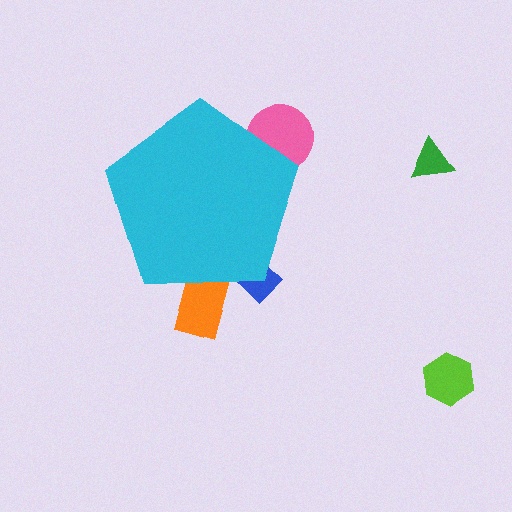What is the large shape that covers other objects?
A cyan pentagon.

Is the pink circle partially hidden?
Yes, the pink circle is partially hidden behind the cyan pentagon.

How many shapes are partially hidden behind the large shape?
3 shapes are partially hidden.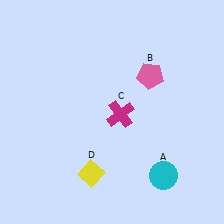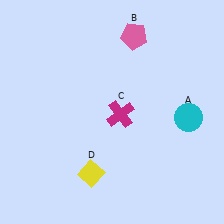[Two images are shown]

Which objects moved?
The objects that moved are: the cyan circle (A), the pink pentagon (B).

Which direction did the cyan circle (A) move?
The cyan circle (A) moved up.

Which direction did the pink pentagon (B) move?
The pink pentagon (B) moved up.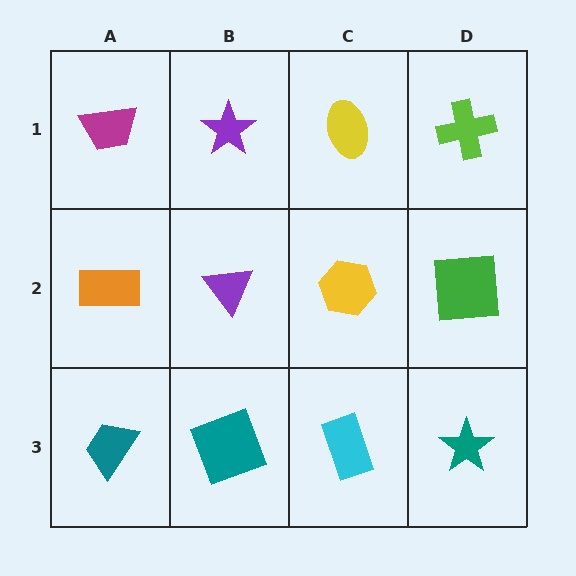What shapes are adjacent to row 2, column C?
A yellow ellipse (row 1, column C), a cyan rectangle (row 3, column C), a purple triangle (row 2, column B), a green square (row 2, column D).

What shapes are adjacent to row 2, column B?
A purple star (row 1, column B), a teal square (row 3, column B), an orange rectangle (row 2, column A), a yellow hexagon (row 2, column C).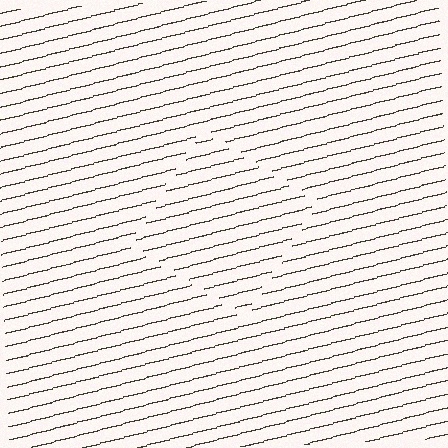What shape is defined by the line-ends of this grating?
An illusory square. The interior of the shape contains the same grating, shifted by half a period — the contour is defined by the phase discontinuity where line-ends from the inner and outer gratings abut.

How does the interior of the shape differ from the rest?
The interior of the shape contains the same grating, shifted by half a period — the contour is defined by the phase discontinuity where line-ends from the inner and outer gratings abut.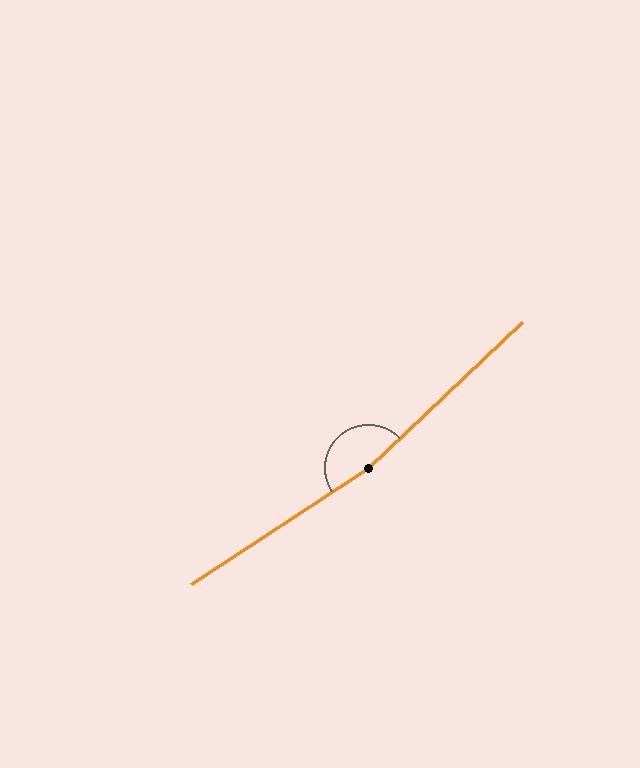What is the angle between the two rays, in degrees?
Approximately 170 degrees.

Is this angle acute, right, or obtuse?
It is obtuse.